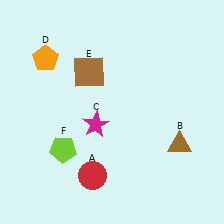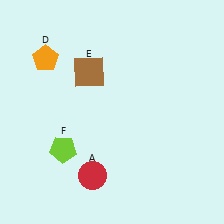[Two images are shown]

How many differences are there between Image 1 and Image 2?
There are 2 differences between the two images.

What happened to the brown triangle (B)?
The brown triangle (B) was removed in Image 2. It was in the bottom-right area of Image 1.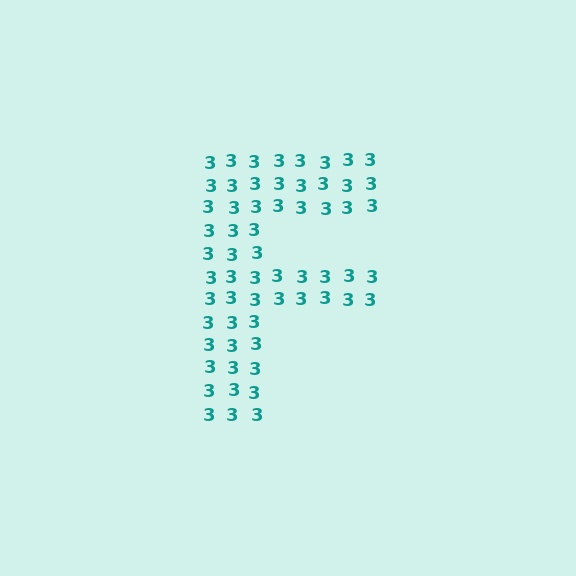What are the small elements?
The small elements are digit 3's.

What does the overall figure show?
The overall figure shows the letter F.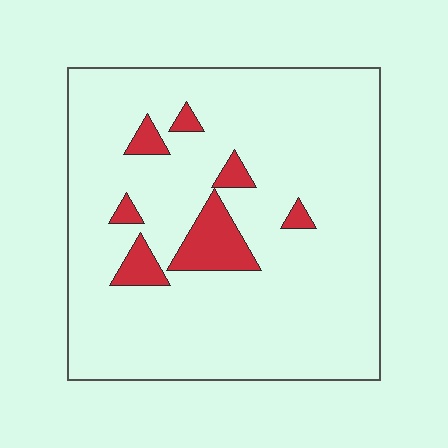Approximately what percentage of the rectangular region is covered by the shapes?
Approximately 10%.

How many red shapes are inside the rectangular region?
7.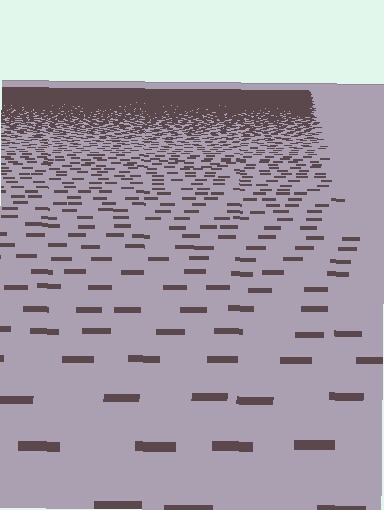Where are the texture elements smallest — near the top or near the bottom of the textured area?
Near the top.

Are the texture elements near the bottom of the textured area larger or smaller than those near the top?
Larger. Near the bottom, elements are closer to the viewer and appear at a bigger on-screen size.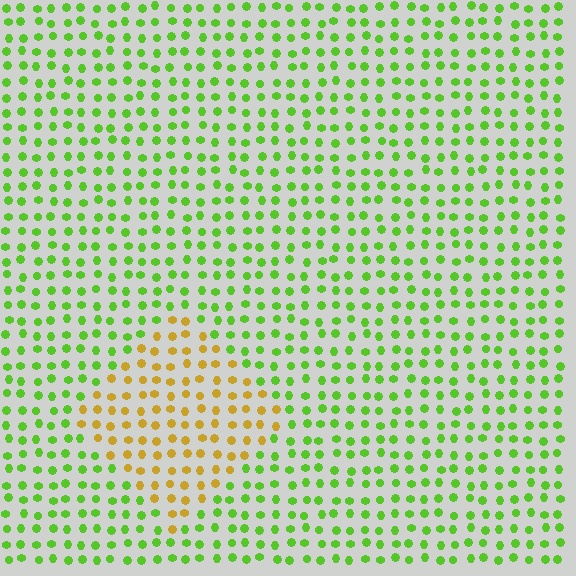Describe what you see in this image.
The image is filled with small lime elements in a uniform arrangement. A diamond-shaped region is visible where the elements are tinted to a slightly different hue, forming a subtle color boundary.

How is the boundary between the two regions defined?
The boundary is defined purely by a slight shift in hue (about 57 degrees). Spacing, size, and orientation are identical on both sides.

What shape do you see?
I see a diamond.